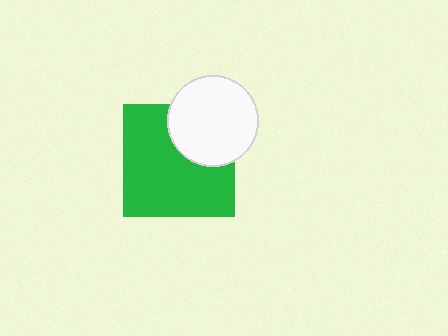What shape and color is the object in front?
The object in front is a white circle.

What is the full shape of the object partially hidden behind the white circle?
The partially hidden object is a green square.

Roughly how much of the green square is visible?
Most of it is visible (roughly 70%).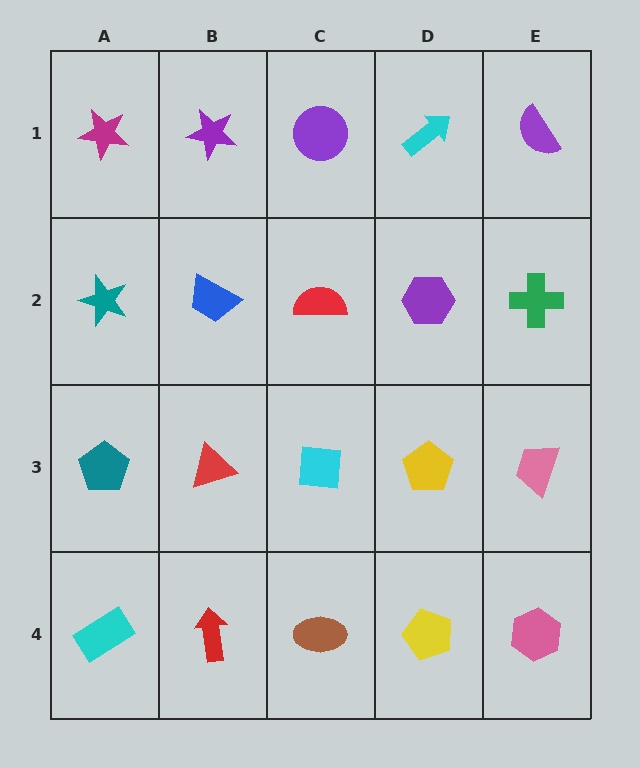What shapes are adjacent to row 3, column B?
A blue trapezoid (row 2, column B), a red arrow (row 4, column B), a teal pentagon (row 3, column A), a cyan square (row 3, column C).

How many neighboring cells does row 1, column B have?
3.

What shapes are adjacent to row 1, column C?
A red semicircle (row 2, column C), a purple star (row 1, column B), a cyan arrow (row 1, column D).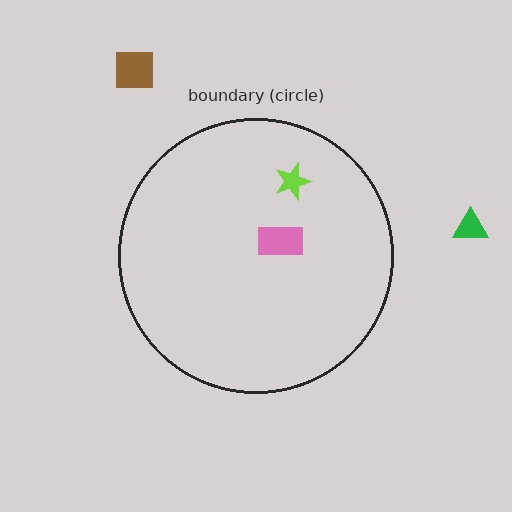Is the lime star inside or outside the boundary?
Inside.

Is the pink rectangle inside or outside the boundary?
Inside.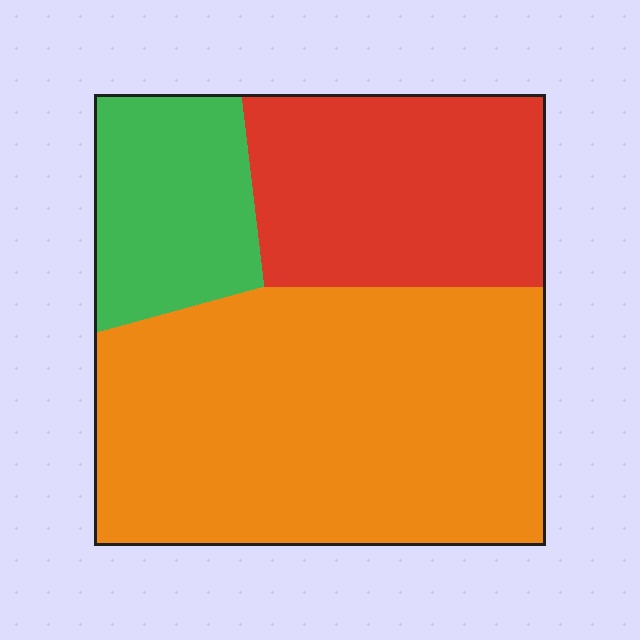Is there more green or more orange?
Orange.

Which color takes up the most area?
Orange, at roughly 55%.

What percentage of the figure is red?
Red takes up about one quarter (1/4) of the figure.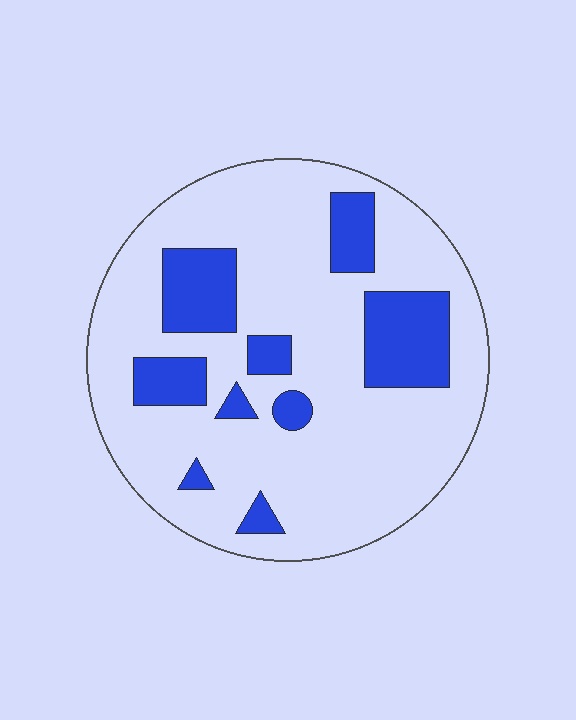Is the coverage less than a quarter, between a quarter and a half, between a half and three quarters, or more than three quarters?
Less than a quarter.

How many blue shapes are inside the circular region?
9.